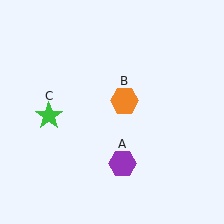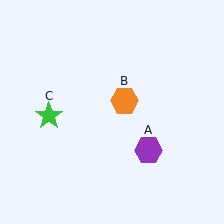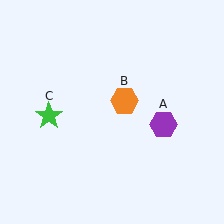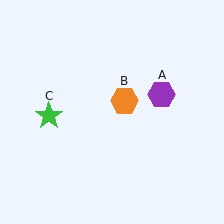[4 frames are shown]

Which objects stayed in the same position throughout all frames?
Orange hexagon (object B) and green star (object C) remained stationary.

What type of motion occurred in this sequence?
The purple hexagon (object A) rotated counterclockwise around the center of the scene.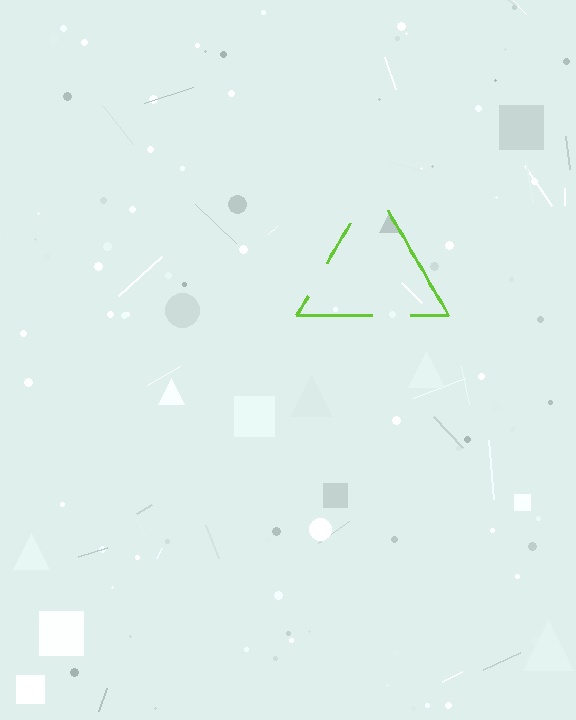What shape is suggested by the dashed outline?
The dashed outline suggests a triangle.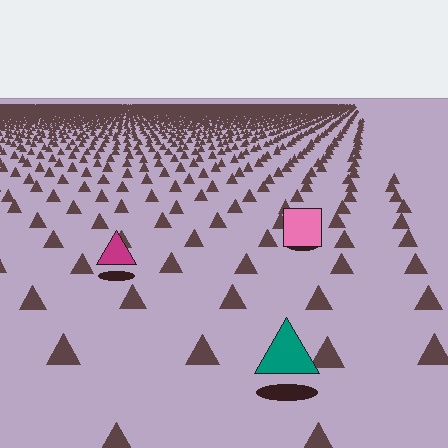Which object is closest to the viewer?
The teal triangle is closest. The texture marks near it are larger and more spread out.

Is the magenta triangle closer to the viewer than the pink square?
Yes. The magenta triangle is closer — you can tell from the texture gradient: the ground texture is coarser near it.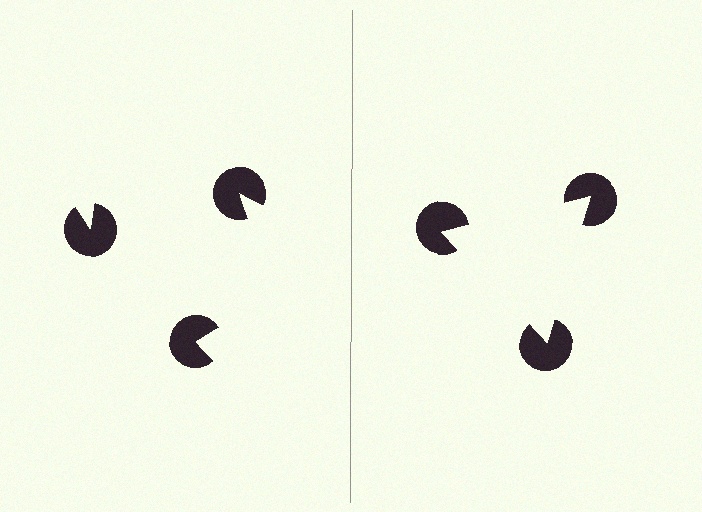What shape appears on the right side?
An illusory triangle.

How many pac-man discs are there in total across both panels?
6 — 3 on each side.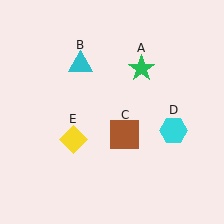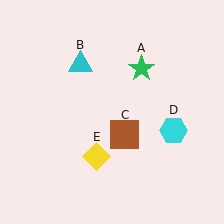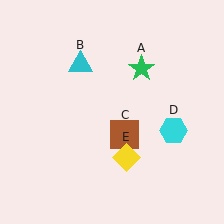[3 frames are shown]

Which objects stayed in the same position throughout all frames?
Green star (object A) and cyan triangle (object B) and brown square (object C) and cyan hexagon (object D) remained stationary.